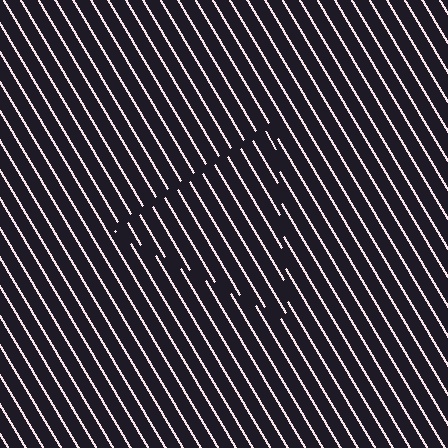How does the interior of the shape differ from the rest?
The interior of the shape contains the same grating, shifted by half a period — the contour is defined by the phase discontinuity where line-ends from the inner and outer gratings abut.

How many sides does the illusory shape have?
3 sides — the line-ends trace a triangle.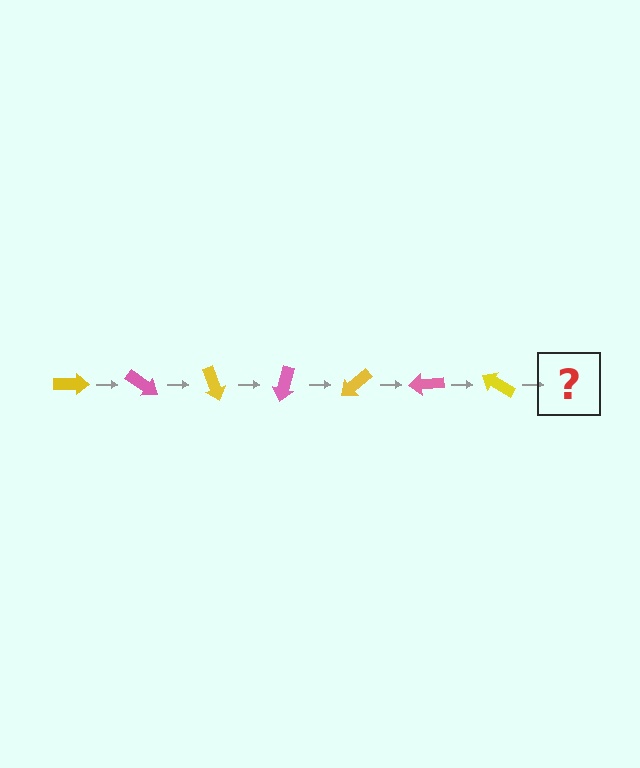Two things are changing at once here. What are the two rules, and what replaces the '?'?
The two rules are that it rotates 35 degrees each step and the color cycles through yellow and pink. The '?' should be a pink arrow, rotated 245 degrees from the start.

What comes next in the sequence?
The next element should be a pink arrow, rotated 245 degrees from the start.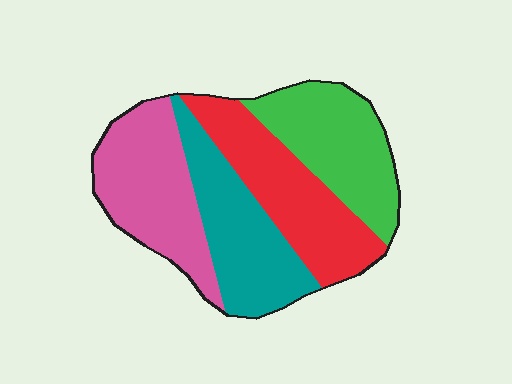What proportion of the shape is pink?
Pink covers about 25% of the shape.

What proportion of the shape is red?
Red takes up between a sixth and a third of the shape.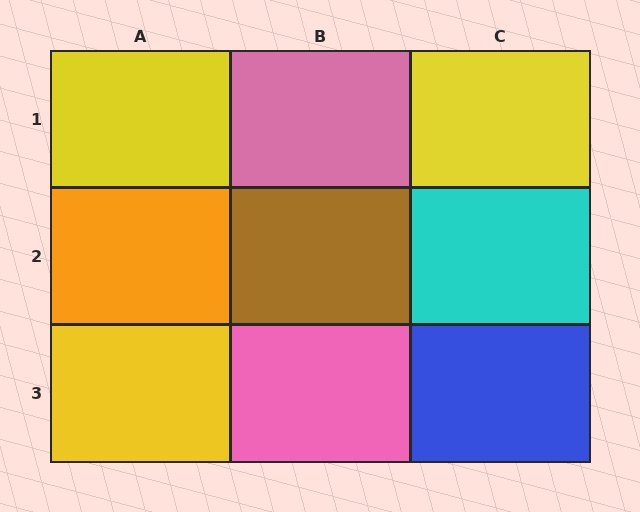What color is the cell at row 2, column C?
Cyan.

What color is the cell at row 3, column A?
Yellow.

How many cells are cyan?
1 cell is cyan.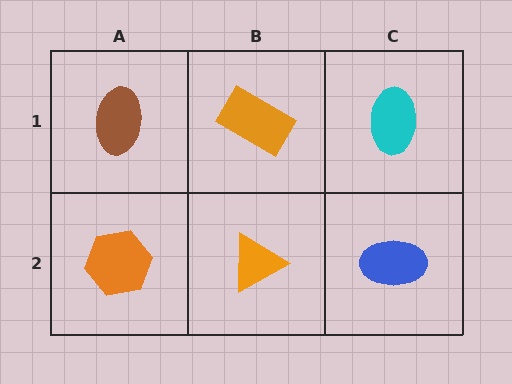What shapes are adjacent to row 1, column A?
An orange hexagon (row 2, column A), an orange rectangle (row 1, column B).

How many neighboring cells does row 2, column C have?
2.